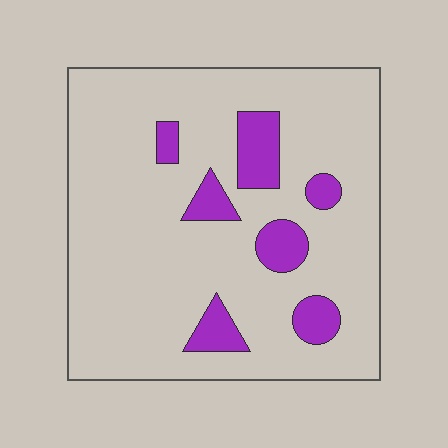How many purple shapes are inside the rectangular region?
7.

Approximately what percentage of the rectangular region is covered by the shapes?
Approximately 15%.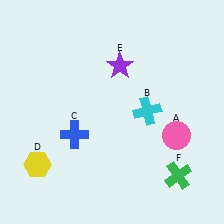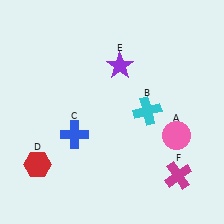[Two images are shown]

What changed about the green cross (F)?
In Image 1, F is green. In Image 2, it changed to magenta.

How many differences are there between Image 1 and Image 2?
There are 2 differences between the two images.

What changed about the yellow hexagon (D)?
In Image 1, D is yellow. In Image 2, it changed to red.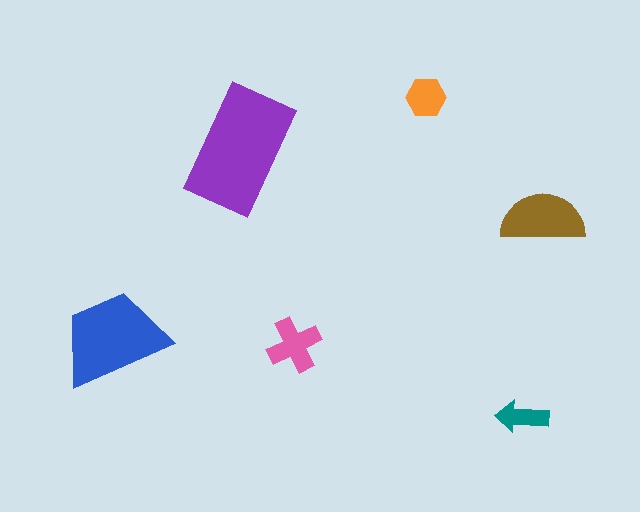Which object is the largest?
The purple rectangle.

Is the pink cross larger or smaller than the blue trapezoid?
Smaller.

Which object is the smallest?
The teal arrow.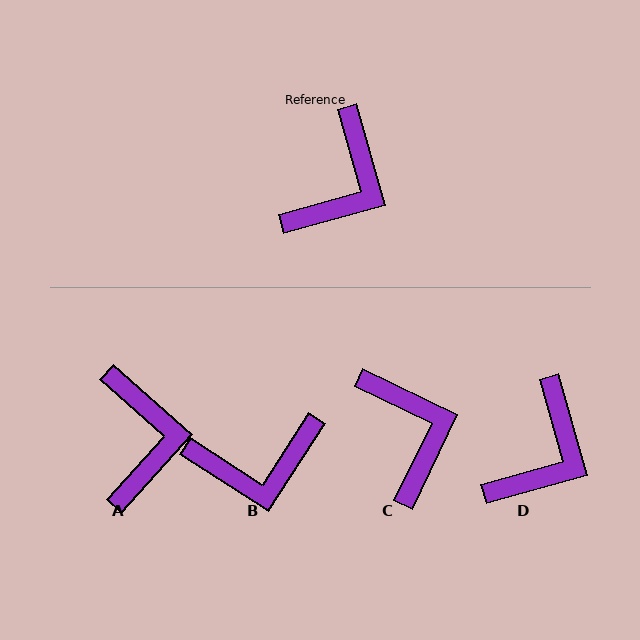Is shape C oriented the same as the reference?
No, it is off by about 48 degrees.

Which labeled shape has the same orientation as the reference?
D.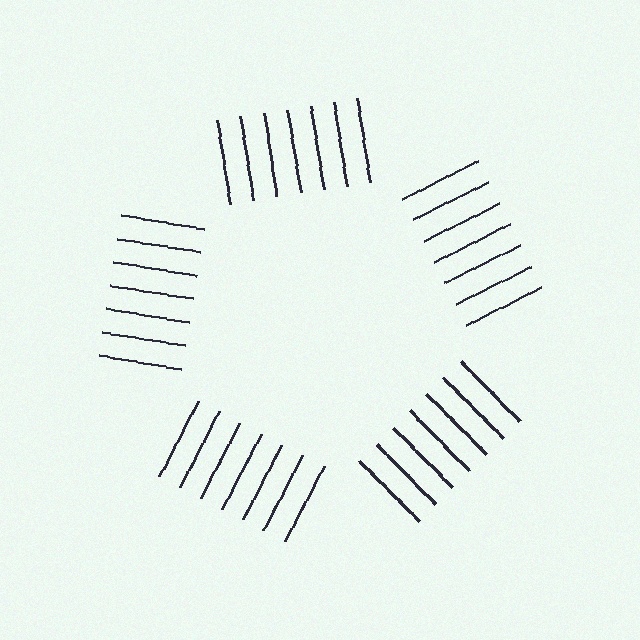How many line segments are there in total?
35 — 7 along each of the 5 edges.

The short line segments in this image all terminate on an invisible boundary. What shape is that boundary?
An illusory pentagon — the line segments terminate on its edges but no continuous stroke is drawn.